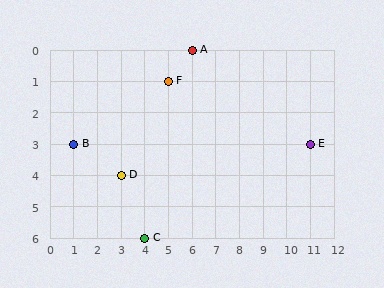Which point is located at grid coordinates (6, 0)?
Point A is at (6, 0).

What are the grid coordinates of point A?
Point A is at grid coordinates (6, 0).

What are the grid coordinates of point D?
Point D is at grid coordinates (3, 4).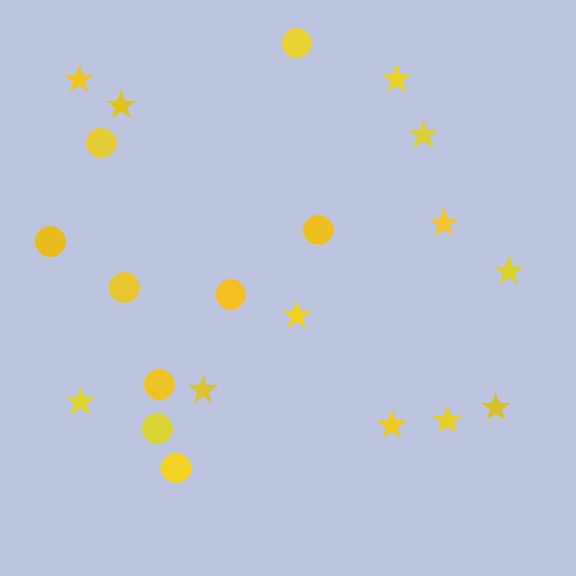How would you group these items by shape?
There are 2 groups: one group of stars (12) and one group of circles (9).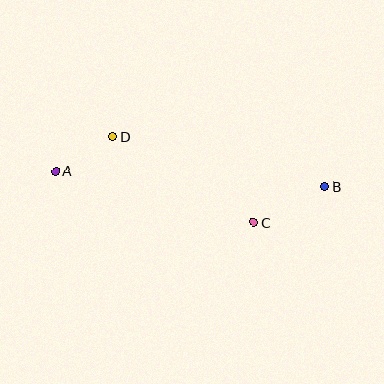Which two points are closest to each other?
Points A and D are closest to each other.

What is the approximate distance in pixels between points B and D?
The distance between B and D is approximately 218 pixels.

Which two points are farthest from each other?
Points A and B are farthest from each other.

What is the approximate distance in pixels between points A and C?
The distance between A and C is approximately 205 pixels.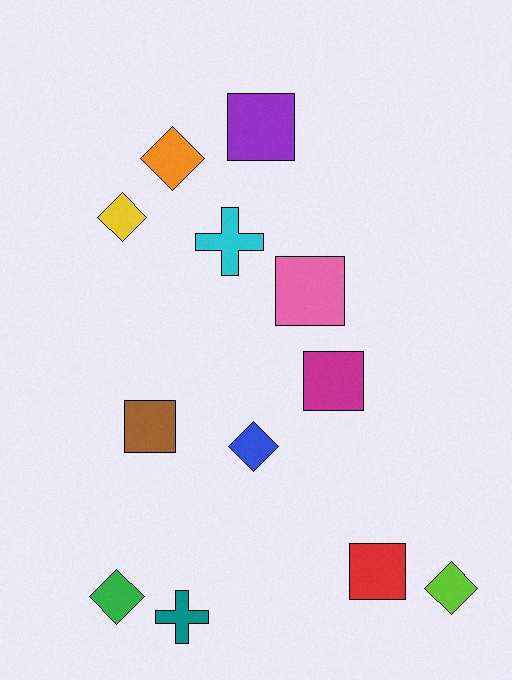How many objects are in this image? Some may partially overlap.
There are 12 objects.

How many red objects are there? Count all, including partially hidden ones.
There is 1 red object.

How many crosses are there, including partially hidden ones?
There are 2 crosses.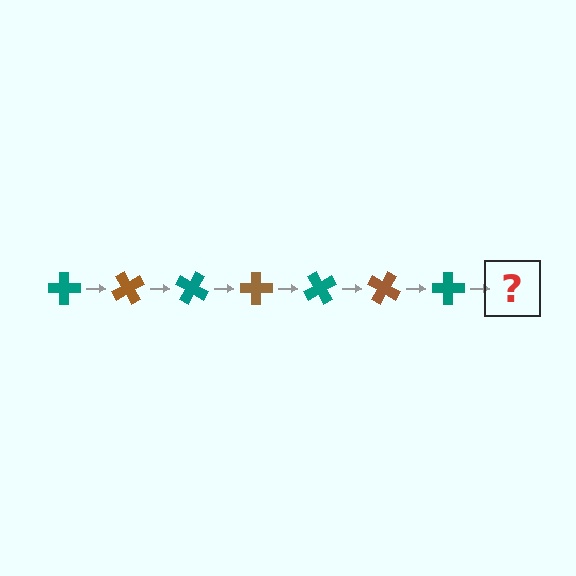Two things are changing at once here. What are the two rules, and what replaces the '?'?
The two rules are that it rotates 60 degrees each step and the color cycles through teal and brown. The '?' should be a brown cross, rotated 420 degrees from the start.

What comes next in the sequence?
The next element should be a brown cross, rotated 420 degrees from the start.